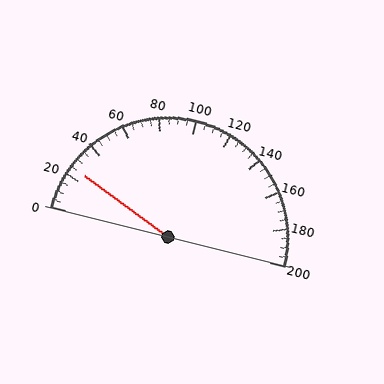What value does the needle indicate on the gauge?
The needle indicates approximately 25.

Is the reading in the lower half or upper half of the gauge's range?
The reading is in the lower half of the range (0 to 200).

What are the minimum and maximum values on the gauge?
The gauge ranges from 0 to 200.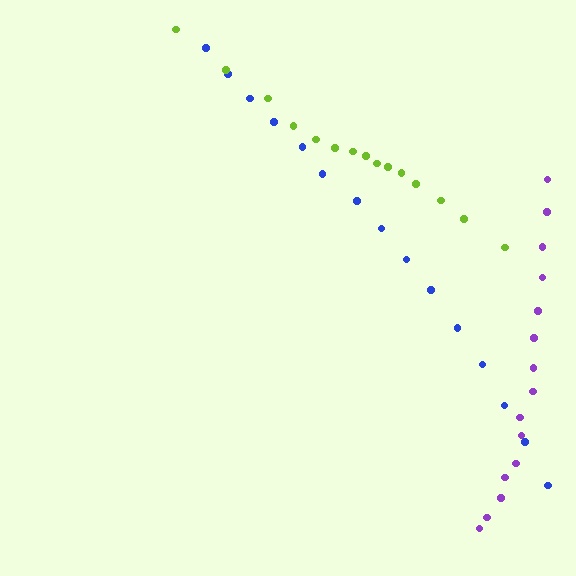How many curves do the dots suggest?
There are 3 distinct paths.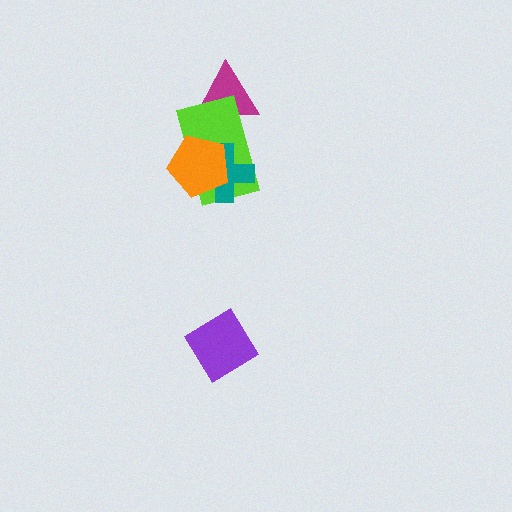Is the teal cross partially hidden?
Yes, it is partially covered by another shape.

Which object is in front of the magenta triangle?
The lime rectangle is in front of the magenta triangle.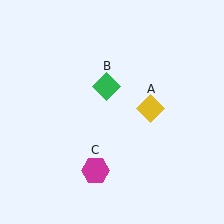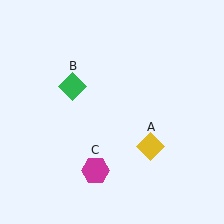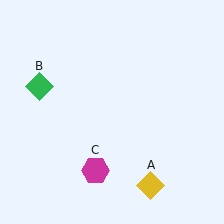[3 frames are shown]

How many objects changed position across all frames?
2 objects changed position: yellow diamond (object A), green diamond (object B).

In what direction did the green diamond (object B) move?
The green diamond (object B) moved left.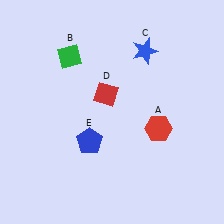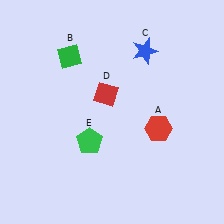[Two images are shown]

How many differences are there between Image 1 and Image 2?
There is 1 difference between the two images.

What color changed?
The pentagon (E) changed from blue in Image 1 to green in Image 2.